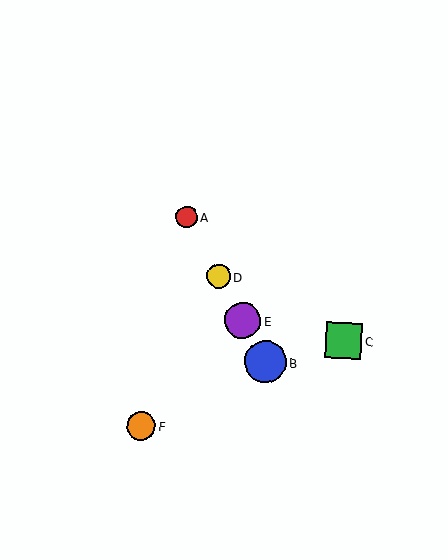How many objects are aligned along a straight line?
4 objects (A, B, D, E) are aligned along a straight line.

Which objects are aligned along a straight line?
Objects A, B, D, E are aligned along a straight line.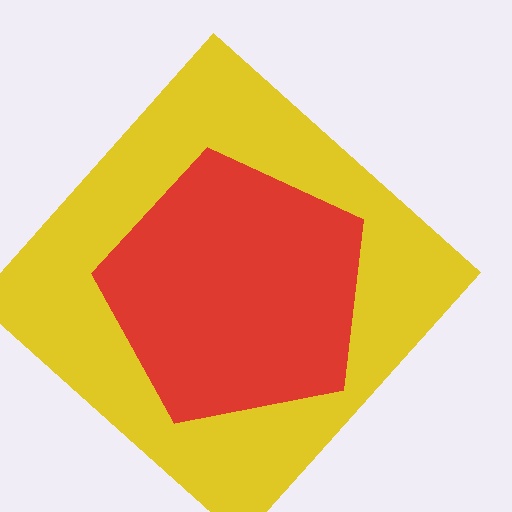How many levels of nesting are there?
2.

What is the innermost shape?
The red pentagon.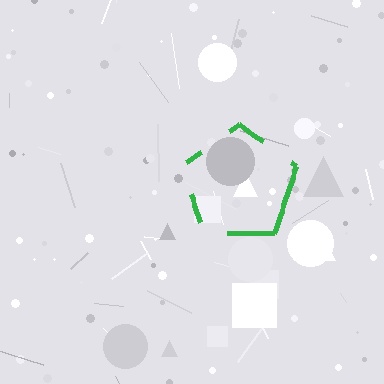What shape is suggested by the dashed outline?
The dashed outline suggests a pentagon.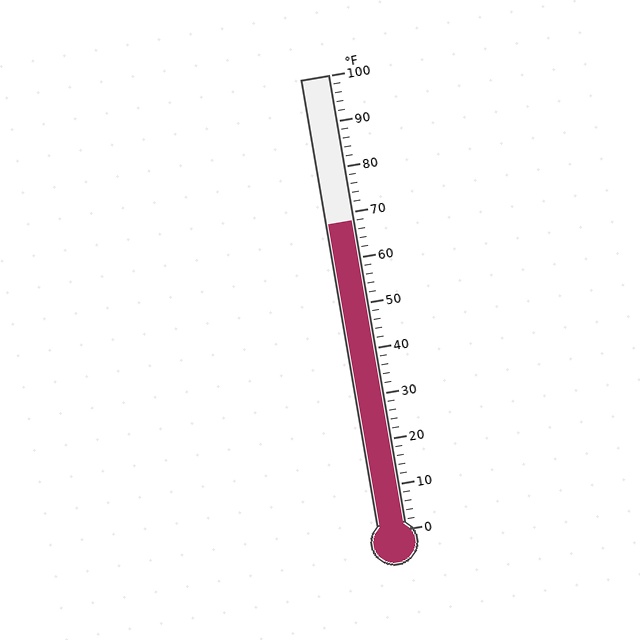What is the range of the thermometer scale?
The thermometer scale ranges from 0°F to 100°F.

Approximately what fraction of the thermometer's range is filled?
The thermometer is filled to approximately 70% of its range.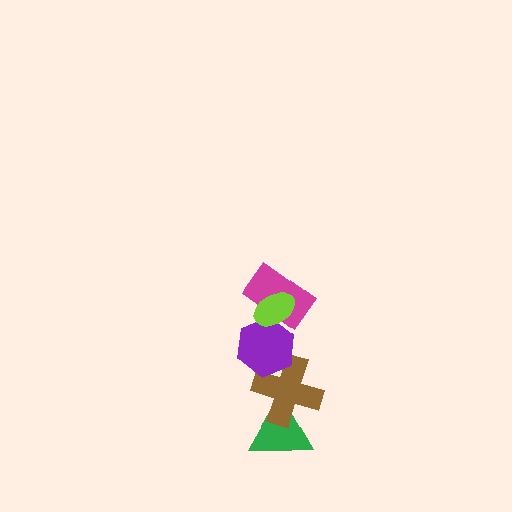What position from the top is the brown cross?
The brown cross is 4th from the top.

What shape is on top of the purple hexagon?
The magenta rectangle is on top of the purple hexagon.